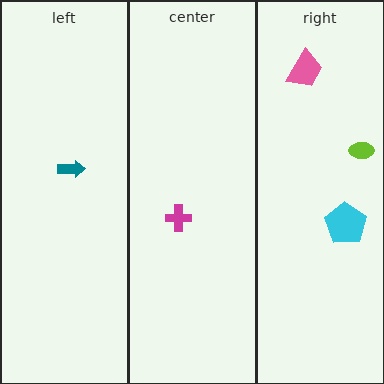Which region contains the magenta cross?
The center region.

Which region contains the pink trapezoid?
The right region.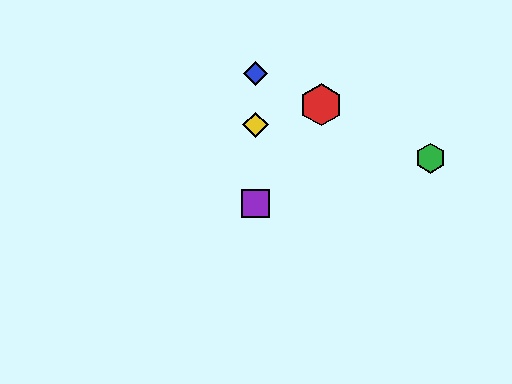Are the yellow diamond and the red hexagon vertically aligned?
No, the yellow diamond is at x≈256 and the red hexagon is at x≈321.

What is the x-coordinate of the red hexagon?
The red hexagon is at x≈321.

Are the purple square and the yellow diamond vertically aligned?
Yes, both are at x≈256.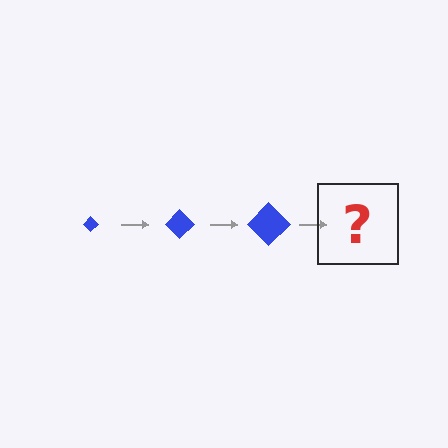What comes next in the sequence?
The next element should be a blue diamond, larger than the previous one.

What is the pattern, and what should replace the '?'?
The pattern is that the diamond gets progressively larger each step. The '?' should be a blue diamond, larger than the previous one.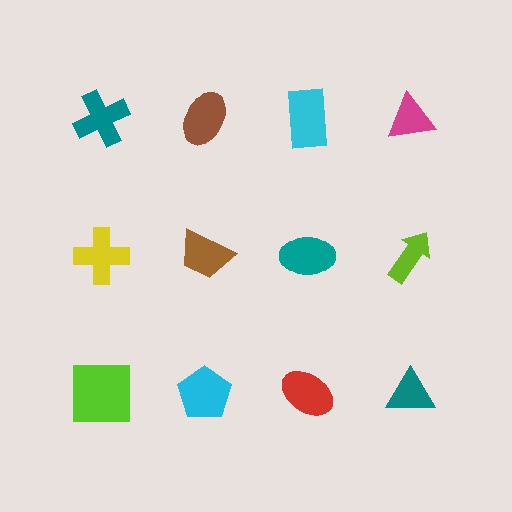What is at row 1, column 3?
A cyan rectangle.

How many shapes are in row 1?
4 shapes.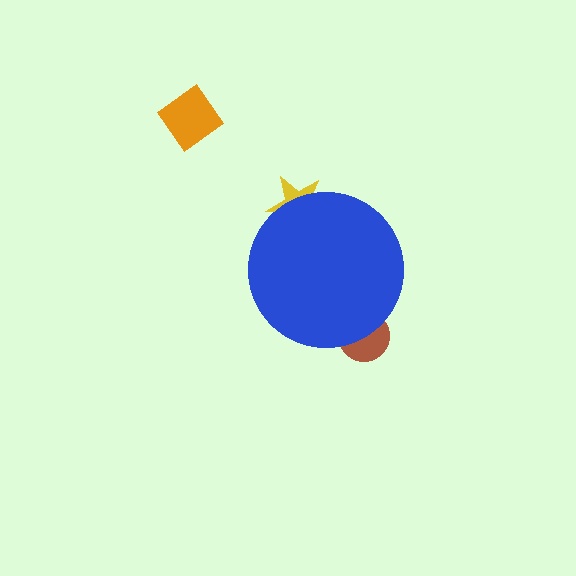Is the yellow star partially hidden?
Yes, the yellow star is partially hidden behind the blue circle.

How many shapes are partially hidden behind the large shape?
2 shapes are partially hidden.